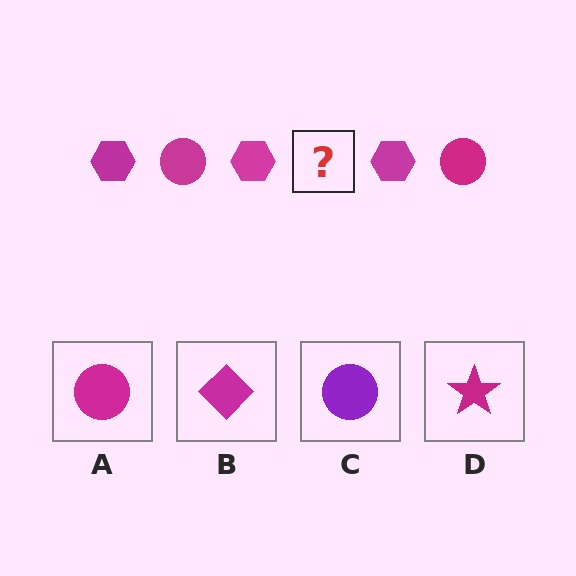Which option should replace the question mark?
Option A.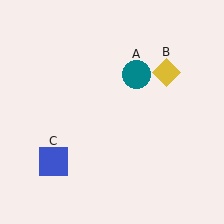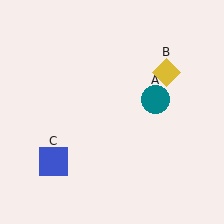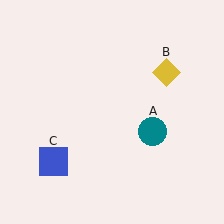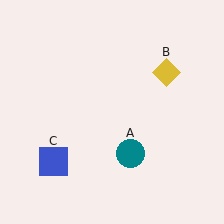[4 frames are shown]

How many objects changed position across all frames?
1 object changed position: teal circle (object A).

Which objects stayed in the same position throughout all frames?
Yellow diamond (object B) and blue square (object C) remained stationary.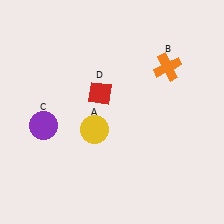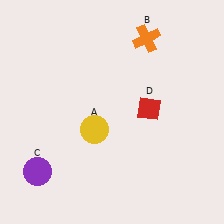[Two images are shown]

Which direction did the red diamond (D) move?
The red diamond (D) moved right.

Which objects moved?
The objects that moved are: the orange cross (B), the purple circle (C), the red diamond (D).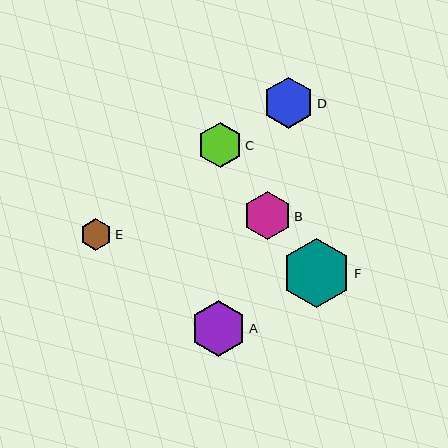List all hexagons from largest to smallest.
From largest to smallest: F, A, D, B, C, E.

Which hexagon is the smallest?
Hexagon E is the smallest with a size of approximately 32 pixels.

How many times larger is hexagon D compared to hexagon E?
Hexagon D is approximately 1.6 times the size of hexagon E.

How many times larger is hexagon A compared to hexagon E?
Hexagon A is approximately 1.8 times the size of hexagon E.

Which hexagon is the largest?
Hexagon F is the largest with a size of approximately 69 pixels.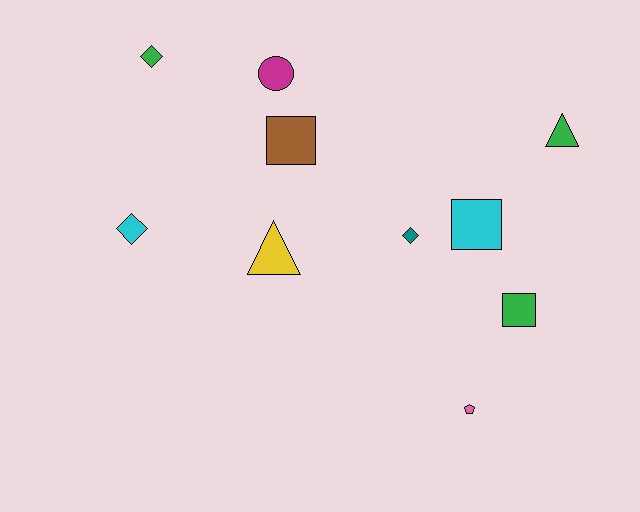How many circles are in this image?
There is 1 circle.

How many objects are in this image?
There are 10 objects.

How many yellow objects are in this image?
There is 1 yellow object.